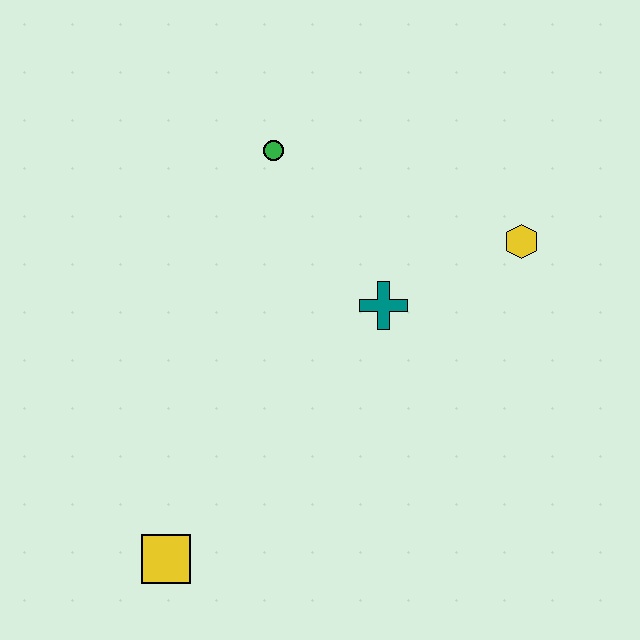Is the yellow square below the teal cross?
Yes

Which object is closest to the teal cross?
The yellow hexagon is closest to the teal cross.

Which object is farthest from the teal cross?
The yellow square is farthest from the teal cross.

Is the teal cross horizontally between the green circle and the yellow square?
No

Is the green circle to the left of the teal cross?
Yes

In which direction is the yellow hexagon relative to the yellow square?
The yellow hexagon is to the right of the yellow square.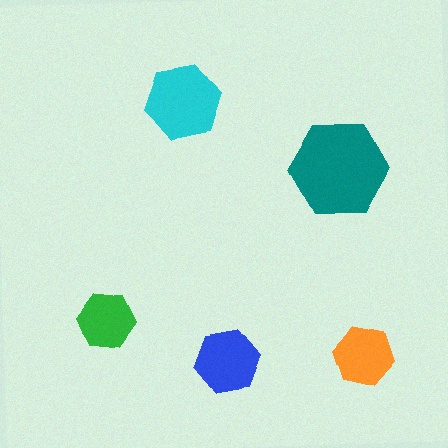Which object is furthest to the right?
The orange hexagon is rightmost.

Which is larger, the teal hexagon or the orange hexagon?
The teal one.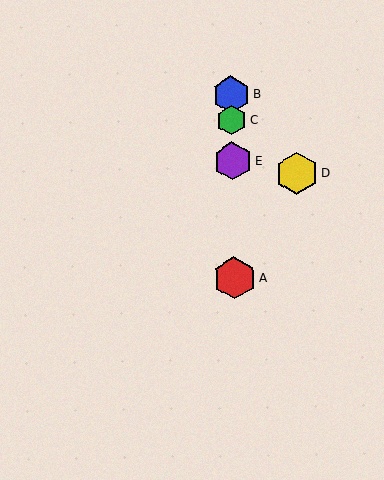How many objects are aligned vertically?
4 objects (A, B, C, E) are aligned vertically.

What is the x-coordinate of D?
Object D is at x≈297.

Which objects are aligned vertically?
Objects A, B, C, E are aligned vertically.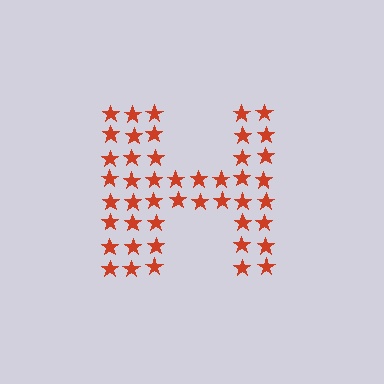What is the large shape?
The large shape is the letter H.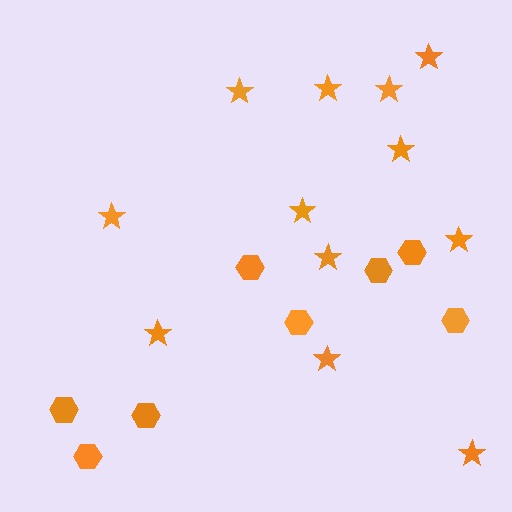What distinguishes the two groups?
There are 2 groups: one group of hexagons (8) and one group of stars (12).